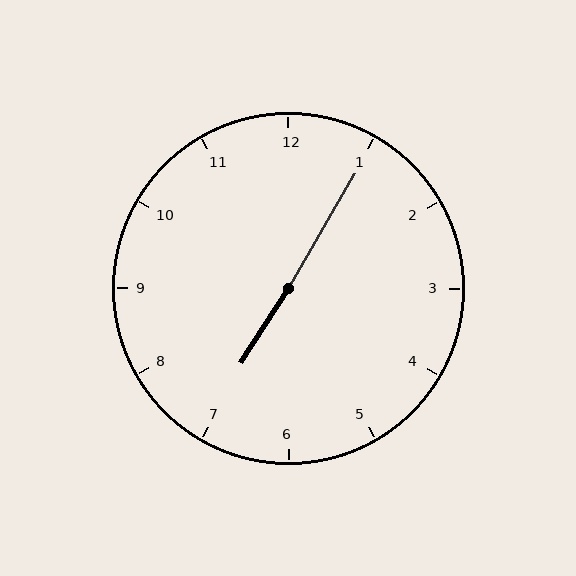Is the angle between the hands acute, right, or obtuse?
It is obtuse.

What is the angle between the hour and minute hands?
Approximately 178 degrees.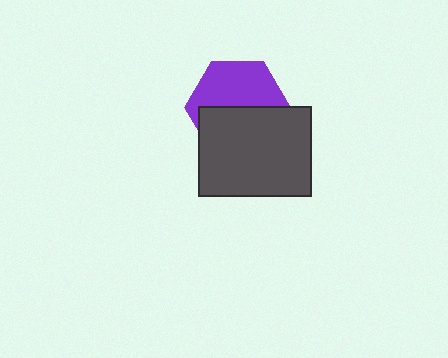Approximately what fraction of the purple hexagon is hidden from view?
Roughly 50% of the purple hexagon is hidden behind the dark gray rectangle.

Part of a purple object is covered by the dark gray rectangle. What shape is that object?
It is a hexagon.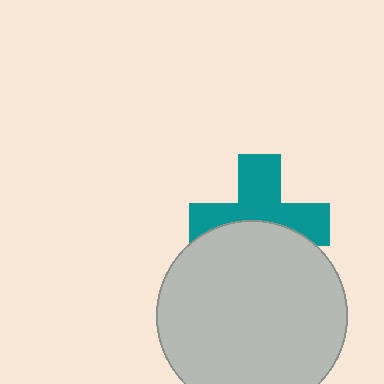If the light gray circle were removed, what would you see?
You would see the complete teal cross.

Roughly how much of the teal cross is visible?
About half of it is visible (roughly 56%).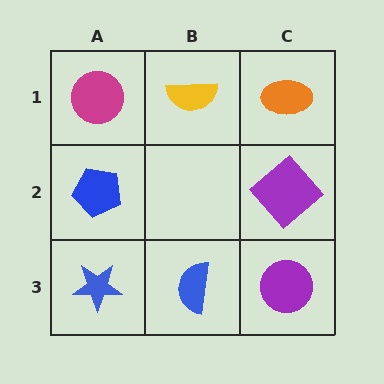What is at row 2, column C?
A purple diamond.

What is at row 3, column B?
A blue semicircle.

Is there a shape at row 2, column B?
No, that cell is empty.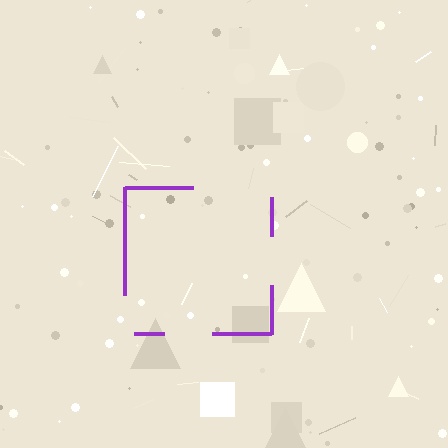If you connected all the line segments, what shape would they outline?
They would outline a square.